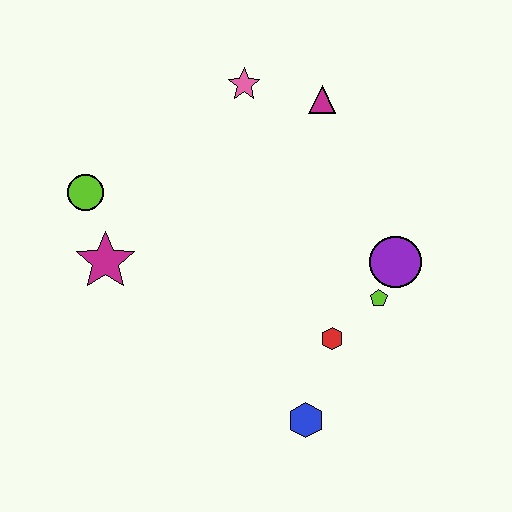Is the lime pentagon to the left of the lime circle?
No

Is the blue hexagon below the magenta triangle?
Yes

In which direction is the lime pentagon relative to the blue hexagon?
The lime pentagon is above the blue hexagon.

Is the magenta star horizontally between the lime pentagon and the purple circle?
No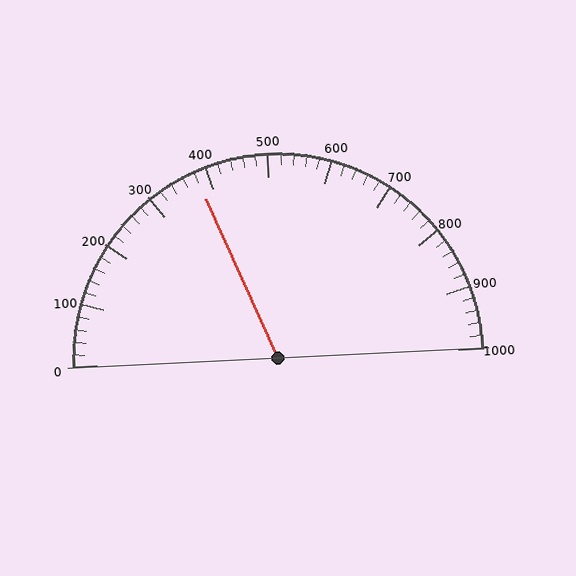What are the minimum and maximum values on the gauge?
The gauge ranges from 0 to 1000.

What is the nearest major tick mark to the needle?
The nearest major tick mark is 400.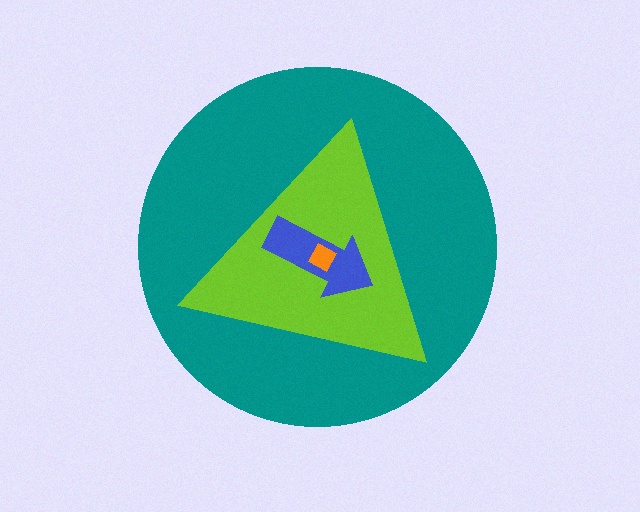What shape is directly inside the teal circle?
The lime triangle.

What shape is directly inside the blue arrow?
The orange diamond.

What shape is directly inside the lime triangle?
The blue arrow.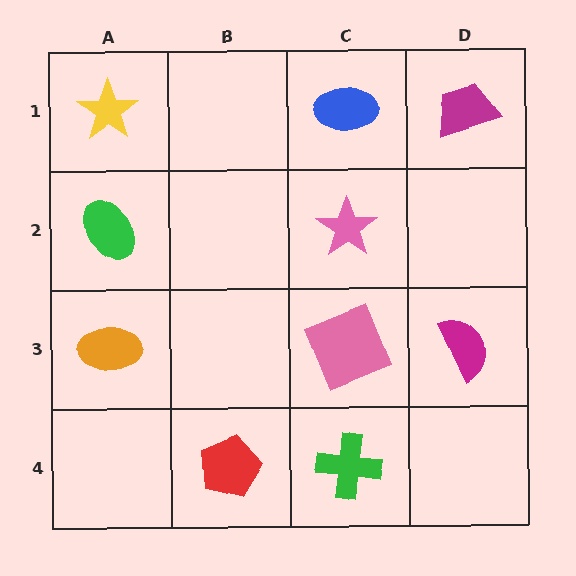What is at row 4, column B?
A red pentagon.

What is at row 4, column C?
A green cross.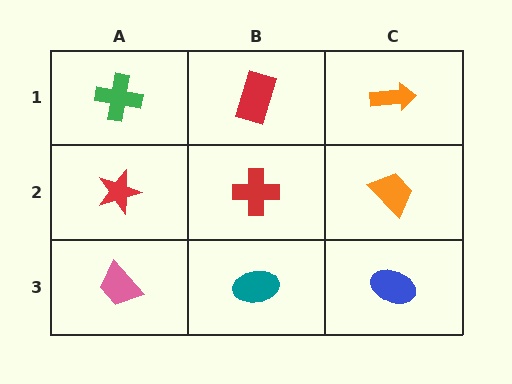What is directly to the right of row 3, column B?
A blue ellipse.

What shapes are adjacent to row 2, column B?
A red rectangle (row 1, column B), a teal ellipse (row 3, column B), a red star (row 2, column A), an orange trapezoid (row 2, column C).